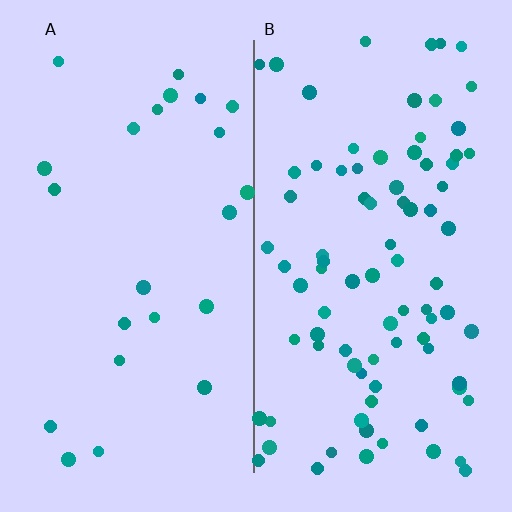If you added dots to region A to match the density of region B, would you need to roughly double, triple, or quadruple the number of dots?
Approximately quadruple.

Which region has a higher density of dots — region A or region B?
B (the right).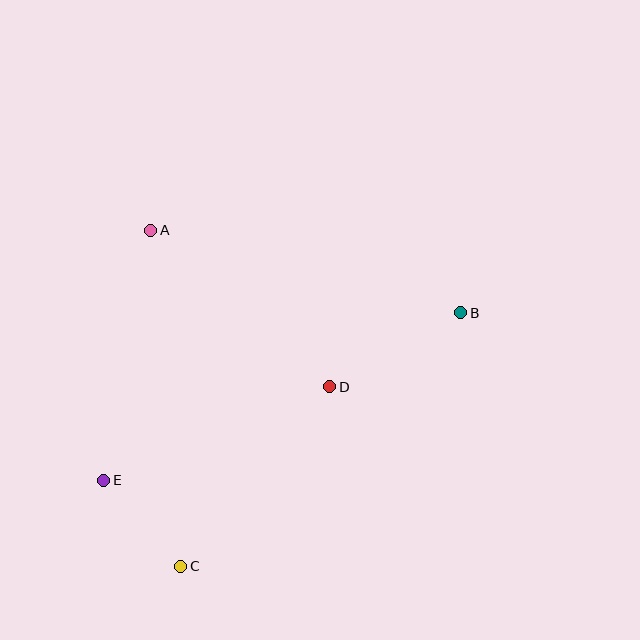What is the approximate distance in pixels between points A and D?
The distance between A and D is approximately 238 pixels.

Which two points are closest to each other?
Points C and E are closest to each other.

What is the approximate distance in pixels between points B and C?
The distance between B and C is approximately 378 pixels.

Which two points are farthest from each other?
Points B and E are farthest from each other.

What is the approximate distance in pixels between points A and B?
The distance between A and B is approximately 321 pixels.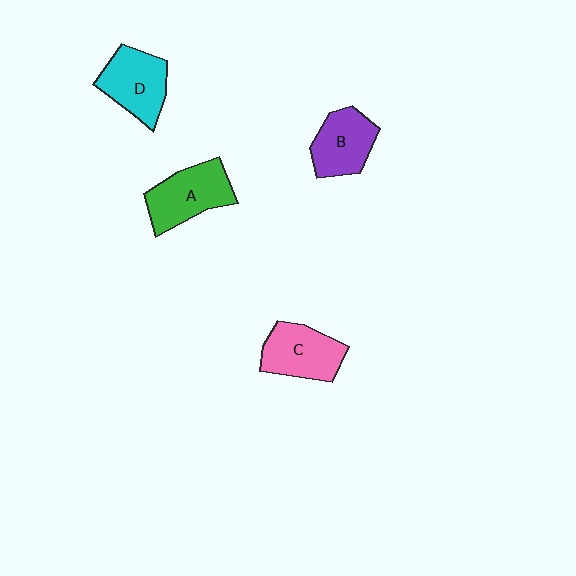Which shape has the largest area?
Shape A (green).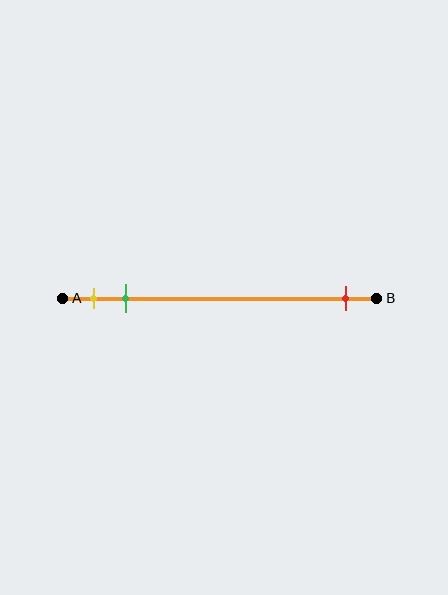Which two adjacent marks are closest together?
The yellow and green marks are the closest adjacent pair.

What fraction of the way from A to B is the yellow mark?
The yellow mark is approximately 10% (0.1) of the way from A to B.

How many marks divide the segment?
There are 3 marks dividing the segment.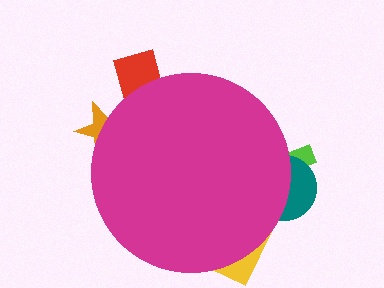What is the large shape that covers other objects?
A magenta circle.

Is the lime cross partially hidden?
Yes, the lime cross is partially hidden behind the magenta circle.